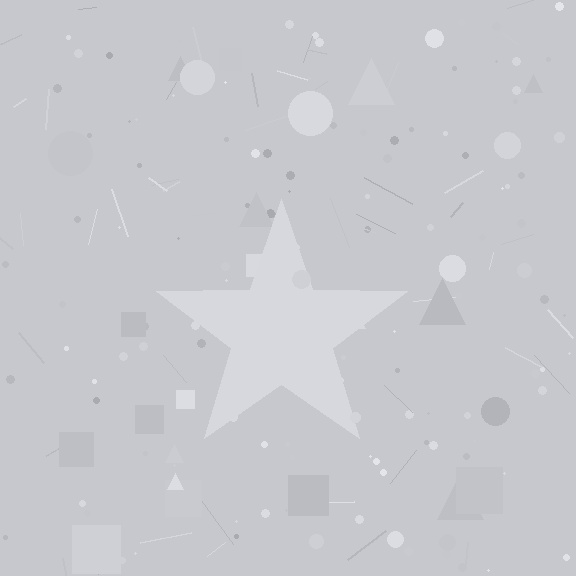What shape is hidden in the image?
A star is hidden in the image.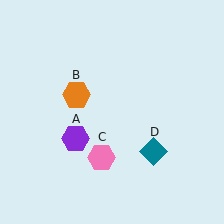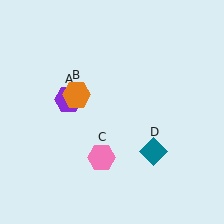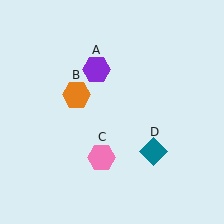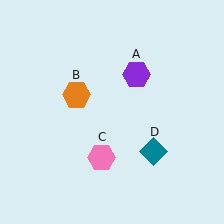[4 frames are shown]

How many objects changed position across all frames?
1 object changed position: purple hexagon (object A).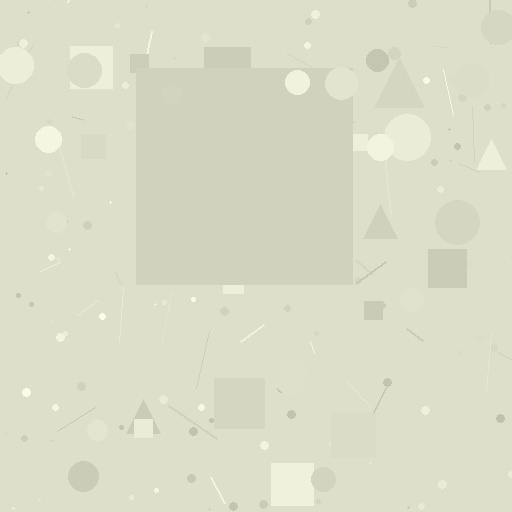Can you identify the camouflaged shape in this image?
The camouflaged shape is a square.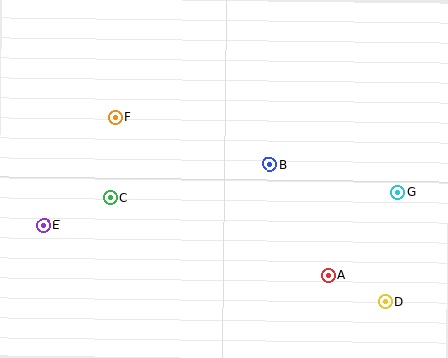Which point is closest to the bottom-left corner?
Point E is closest to the bottom-left corner.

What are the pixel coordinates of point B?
Point B is at (270, 164).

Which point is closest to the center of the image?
Point B at (270, 164) is closest to the center.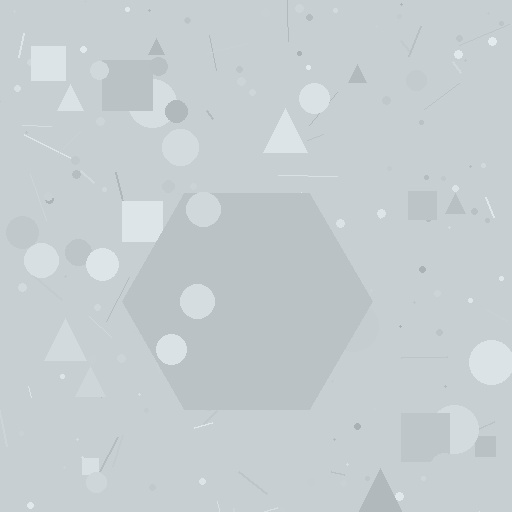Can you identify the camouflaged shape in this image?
The camouflaged shape is a hexagon.